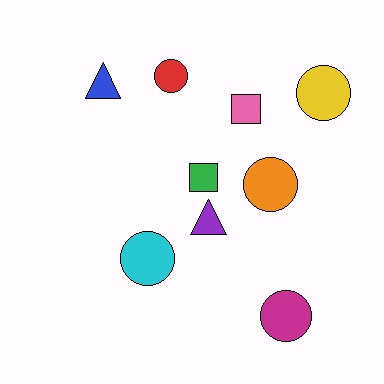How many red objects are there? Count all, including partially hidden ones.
There is 1 red object.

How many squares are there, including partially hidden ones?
There are 2 squares.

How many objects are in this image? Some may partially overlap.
There are 9 objects.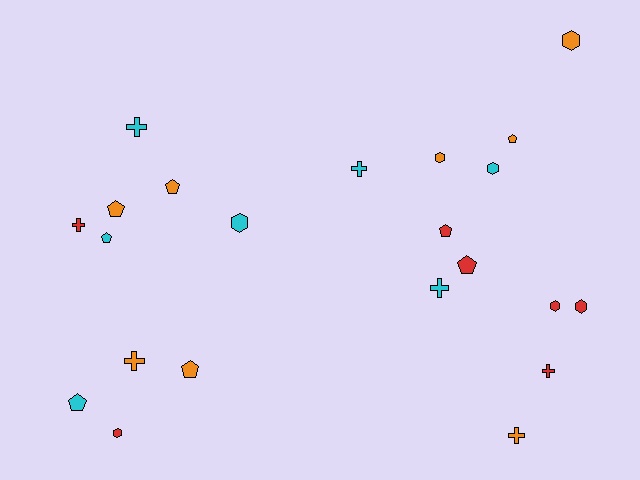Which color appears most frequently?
Orange, with 8 objects.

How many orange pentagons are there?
There are 4 orange pentagons.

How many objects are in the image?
There are 22 objects.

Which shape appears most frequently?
Pentagon, with 8 objects.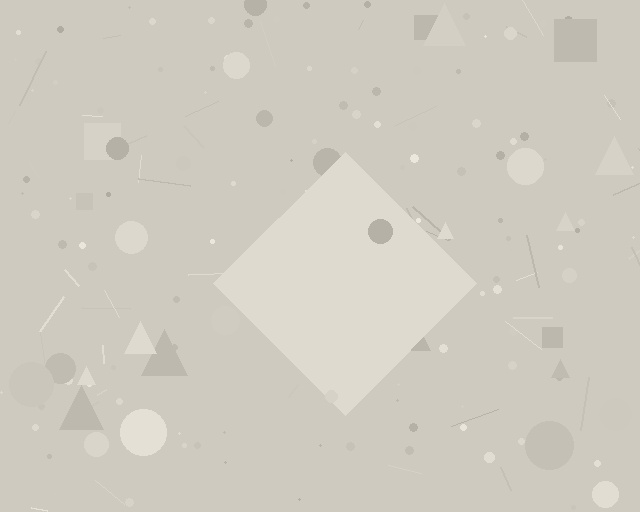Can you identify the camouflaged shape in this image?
The camouflaged shape is a diamond.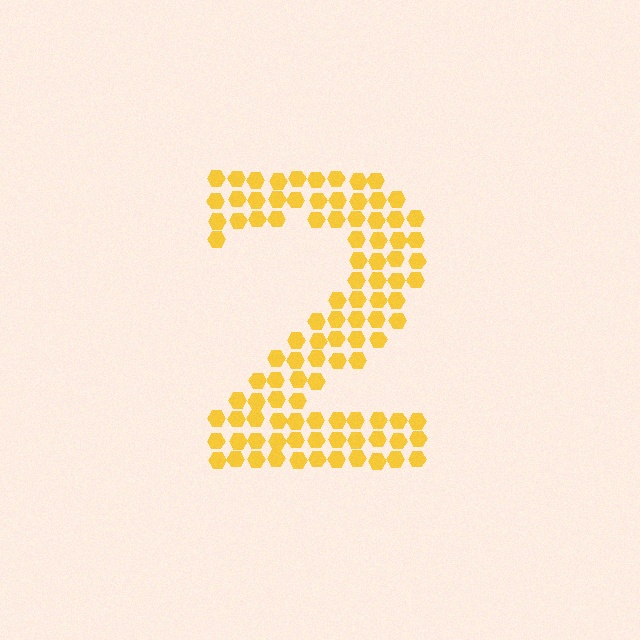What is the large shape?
The large shape is the digit 2.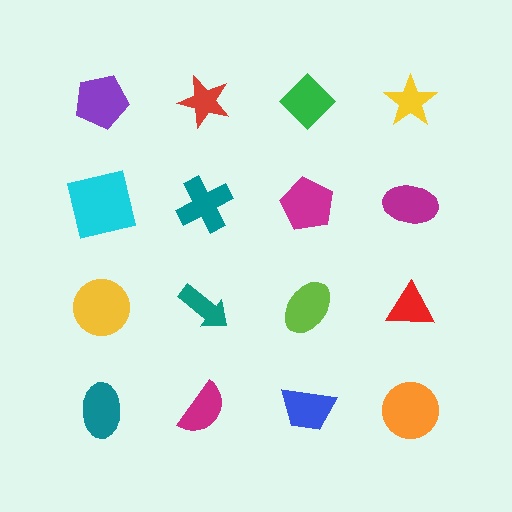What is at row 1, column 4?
A yellow star.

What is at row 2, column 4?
A magenta ellipse.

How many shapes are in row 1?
4 shapes.